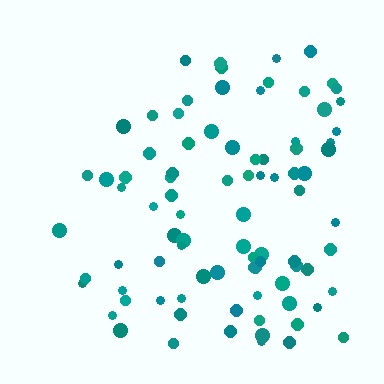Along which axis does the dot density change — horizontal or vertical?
Horizontal.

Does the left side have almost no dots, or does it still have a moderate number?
Still a moderate number, just noticeably fewer than the right.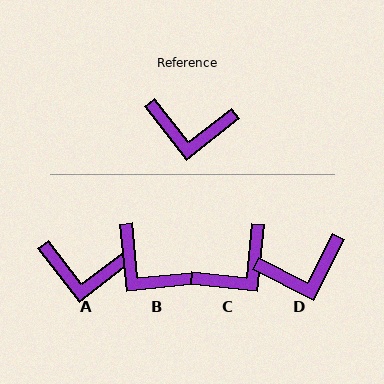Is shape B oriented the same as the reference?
No, it is off by about 33 degrees.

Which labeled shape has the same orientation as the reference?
A.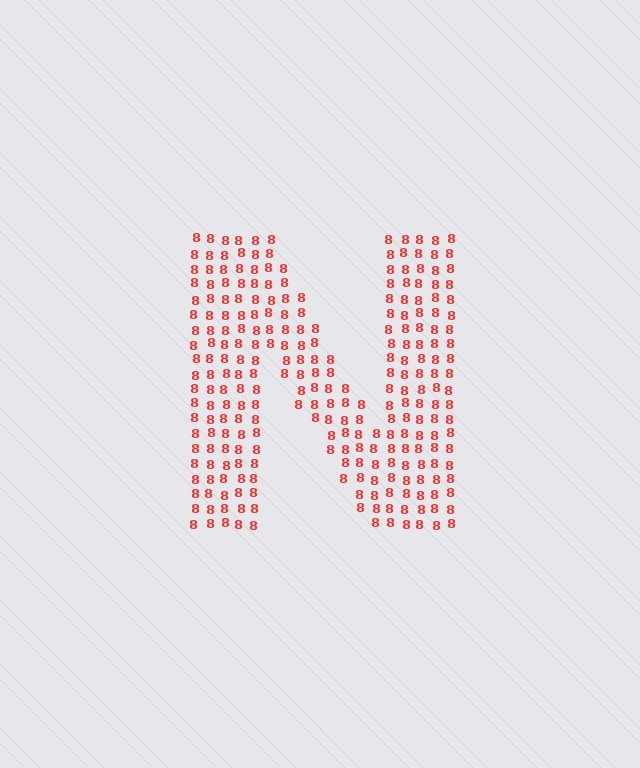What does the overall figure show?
The overall figure shows the letter N.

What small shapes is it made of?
It is made of small digit 8's.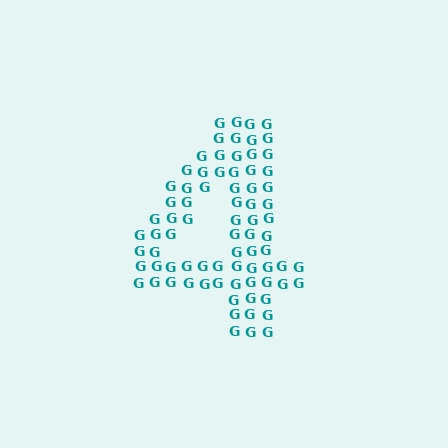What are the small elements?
The small elements are letter G's.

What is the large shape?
The large shape is the digit 4.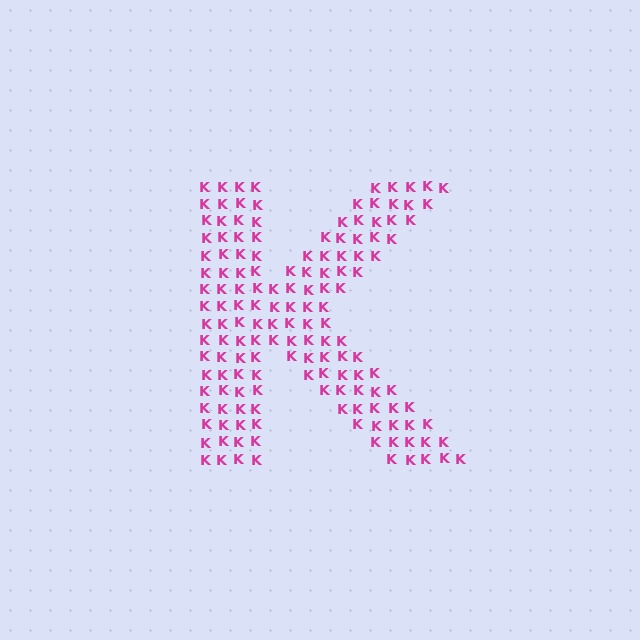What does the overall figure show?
The overall figure shows the letter K.